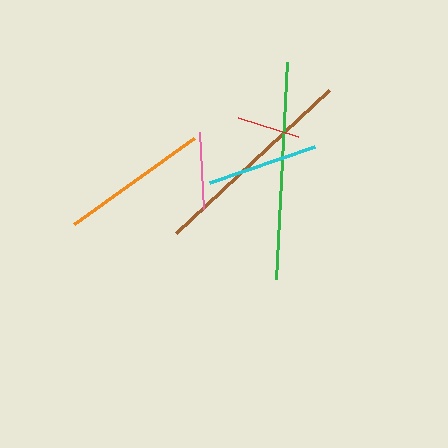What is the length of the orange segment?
The orange segment is approximately 147 pixels long.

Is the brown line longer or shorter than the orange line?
The brown line is longer than the orange line.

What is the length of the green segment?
The green segment is approximately 217 pixels long.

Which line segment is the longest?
The green line is the longest at approximately 217 pixels.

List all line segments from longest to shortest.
From longest to shortest: green, brown, orange, cyan, pink, red.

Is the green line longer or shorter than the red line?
The green line is longer than the red line.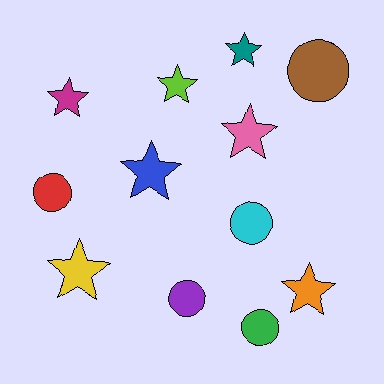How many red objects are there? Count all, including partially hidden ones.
There is 1 red object.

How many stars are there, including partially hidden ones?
There are 7 stars.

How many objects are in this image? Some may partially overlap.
There are 12 objects.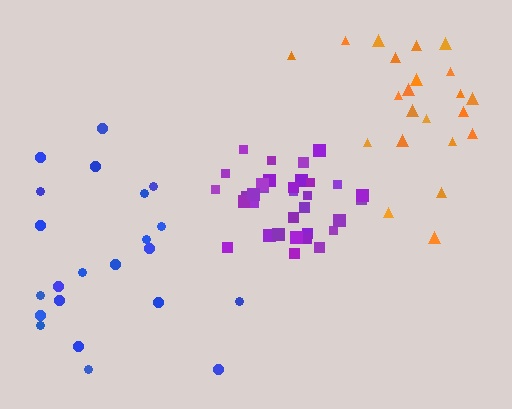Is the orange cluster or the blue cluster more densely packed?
Orange.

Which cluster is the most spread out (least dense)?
Blue.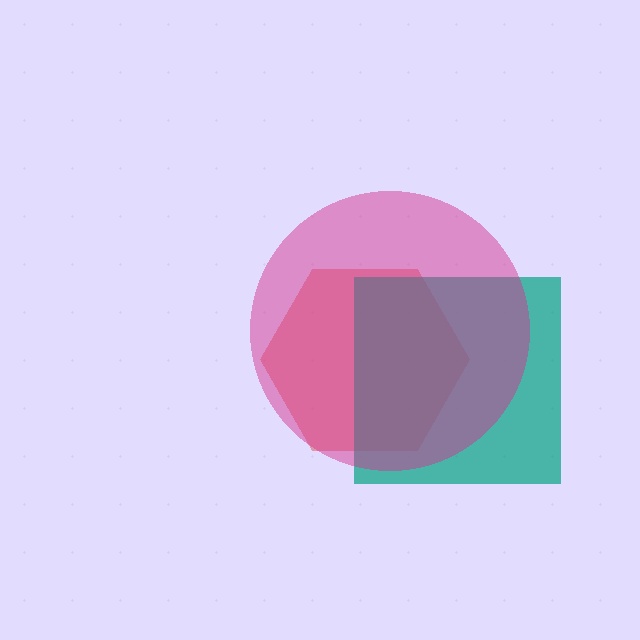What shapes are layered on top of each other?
The layered shapes are: a red hexagon, a teal square, a magenta circle.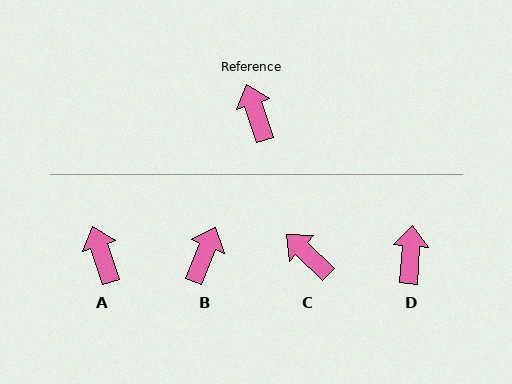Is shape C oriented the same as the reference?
No, it is off by about 28 degrees.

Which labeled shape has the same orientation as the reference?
A.